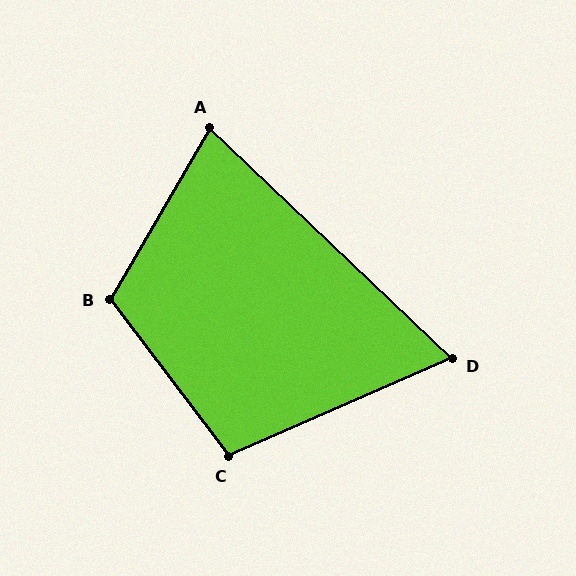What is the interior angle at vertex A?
Approximately 77 degrees (acute).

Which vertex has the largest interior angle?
B, at approximately 113 degrees.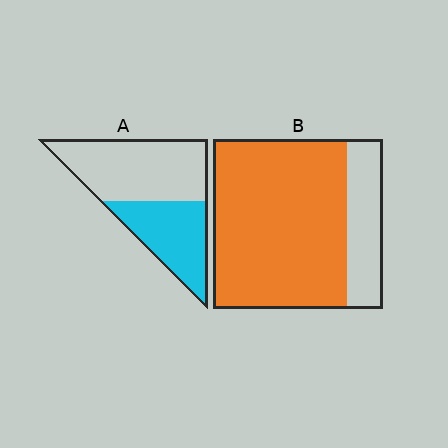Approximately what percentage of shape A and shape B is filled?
A is approximately 40% and B is approximately 80%.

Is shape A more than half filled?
No.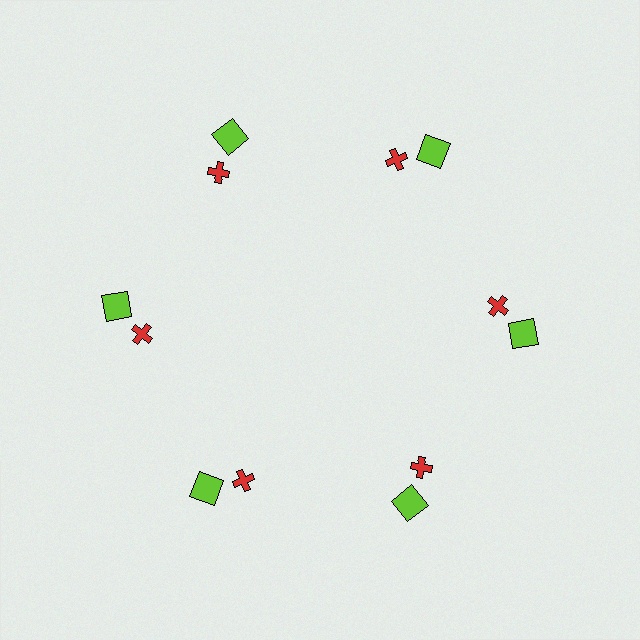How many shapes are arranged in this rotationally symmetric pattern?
There are 12 shapes, arranged in 6 groups of 2.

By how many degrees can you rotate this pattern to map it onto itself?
The pattern maps onto itself every 60 degrees of rotation.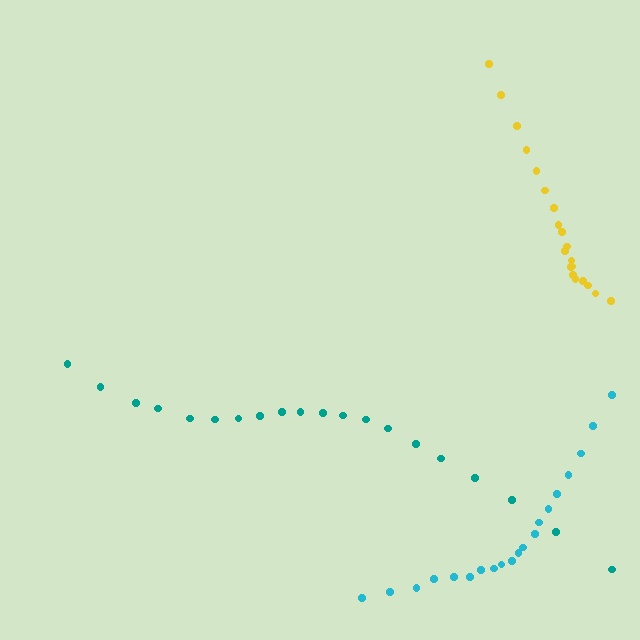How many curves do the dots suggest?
There are 3 distinct paths.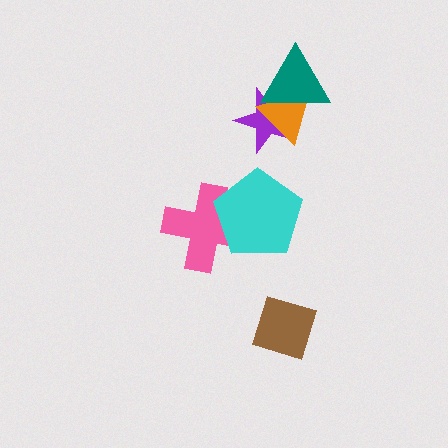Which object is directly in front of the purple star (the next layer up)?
The orange triangle is directly in front of the purple star.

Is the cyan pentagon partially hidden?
No, no other shape covers it.